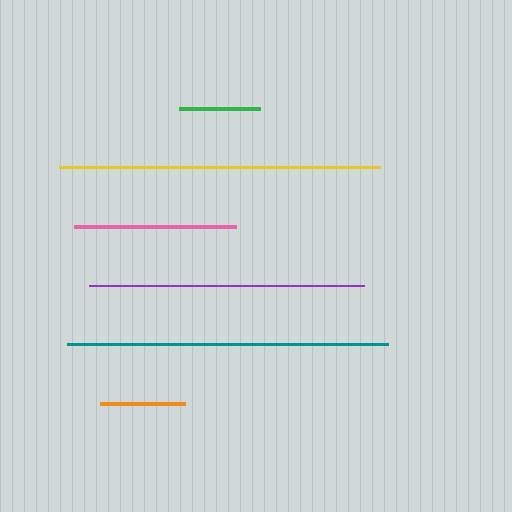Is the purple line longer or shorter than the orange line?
The purple line is longer than the orange line.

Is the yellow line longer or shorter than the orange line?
The yellow line is longer than the orange line.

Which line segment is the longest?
The yellow line is the longest at approximately 321 pixels.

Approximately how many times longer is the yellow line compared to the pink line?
The yellow line is approximately 2.0 times the length of the pink line.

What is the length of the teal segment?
The teal segment is approximately 320 pixels long.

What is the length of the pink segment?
The pink segment is approximately 162 pixels long.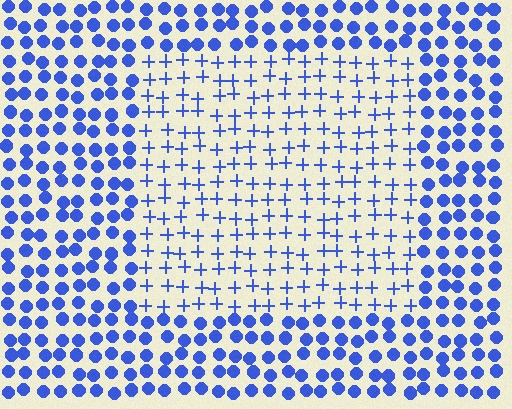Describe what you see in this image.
The image is filled with small blue elements arranged in a uniform grid. A rectangle-shaped region contains plus signs, while the surrounding area contains circles. The boundary is defined purely by the change in element shape.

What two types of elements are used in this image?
The image uses plus signs inside the rectangle region and circles outside it.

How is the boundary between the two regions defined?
The boundary is defined by a change in element shape: plus signs inside vs. circles outside. All elements share the same color and spacing.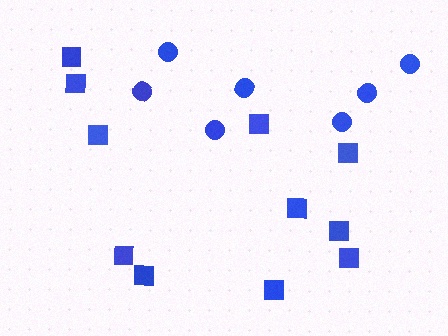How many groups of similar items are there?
There are 2 groups: one group of circles (7) and one group of squares (11).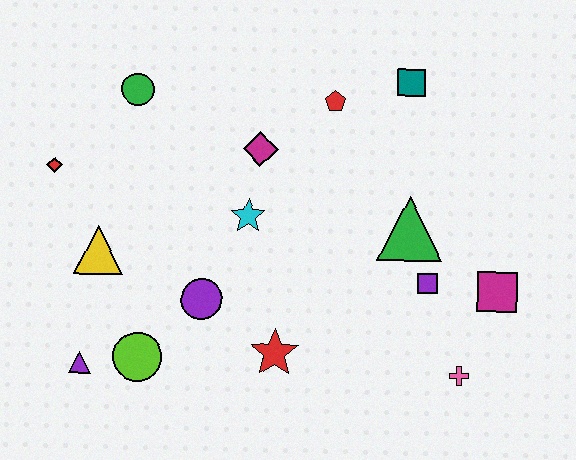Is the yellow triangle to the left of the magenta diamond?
Yes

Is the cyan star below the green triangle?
No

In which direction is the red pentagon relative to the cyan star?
The red pentagon is above the cyan star.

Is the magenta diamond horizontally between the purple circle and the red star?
Yes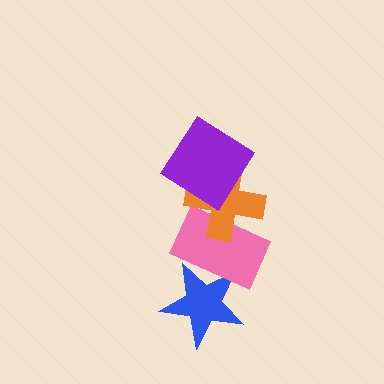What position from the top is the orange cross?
The orange cross is 2nd from the top.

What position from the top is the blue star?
The blue star is 4th from the top.